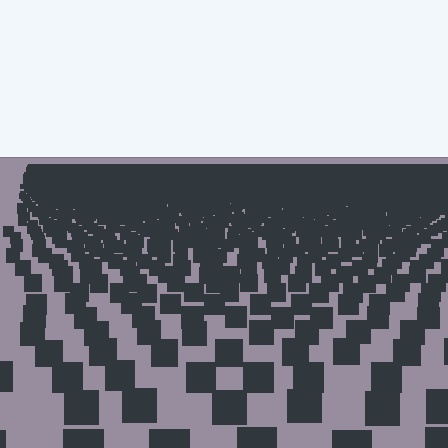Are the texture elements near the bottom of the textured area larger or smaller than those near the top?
Larger. Near the bottom, elements are closer to the viewer and appear at a bigger on-screen size.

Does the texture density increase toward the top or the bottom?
Density increases toward the top.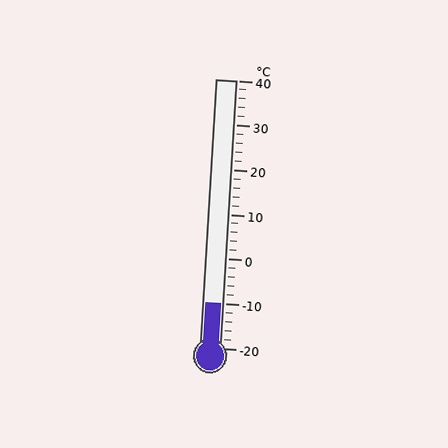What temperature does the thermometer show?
The thermometer shows approximately -10°C.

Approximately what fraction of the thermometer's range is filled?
The thermometer is filled to approximately 15% of its range.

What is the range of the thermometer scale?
The thermometer scale ranges from -20°C to 40°C.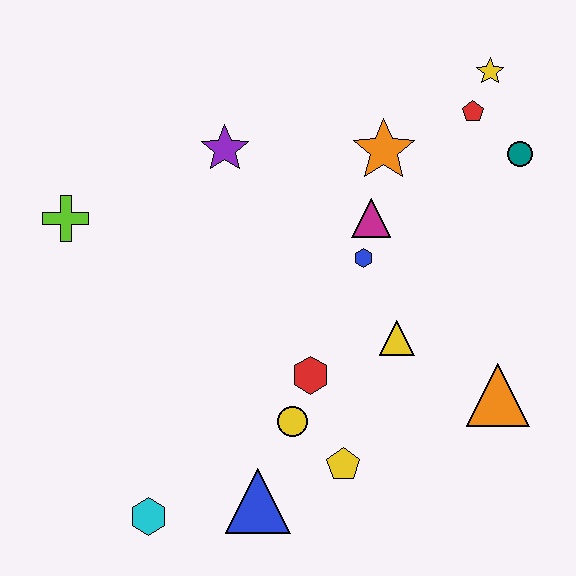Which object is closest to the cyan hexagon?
The blue triangle is closest to the cyan hexagon.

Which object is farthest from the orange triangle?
The lime cross is farthest from the orange triangle.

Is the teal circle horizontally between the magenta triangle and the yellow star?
No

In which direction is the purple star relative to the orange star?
The purple star is to the left of the orange star.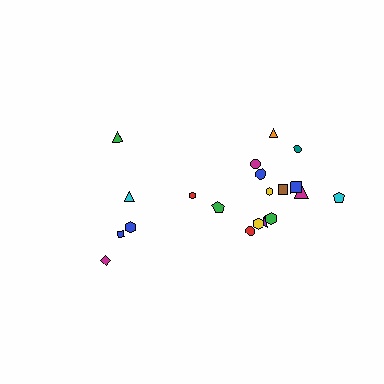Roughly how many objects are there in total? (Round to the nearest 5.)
Roughly 20 objects in total.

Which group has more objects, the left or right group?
The right group.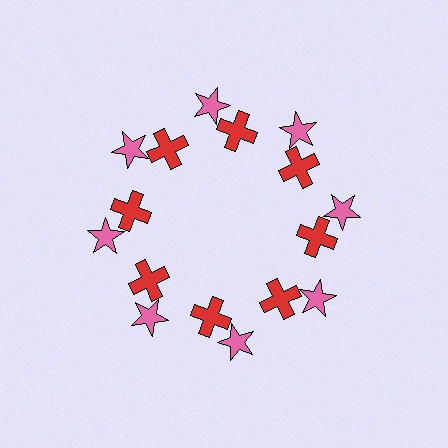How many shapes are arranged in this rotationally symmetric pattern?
There are 16 shapes, arranged in 8 groups of 2.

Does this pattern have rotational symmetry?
Yes, this pattern has 8-fold rotational symmetry. It looks the same after rotating 45 degrees around the center.